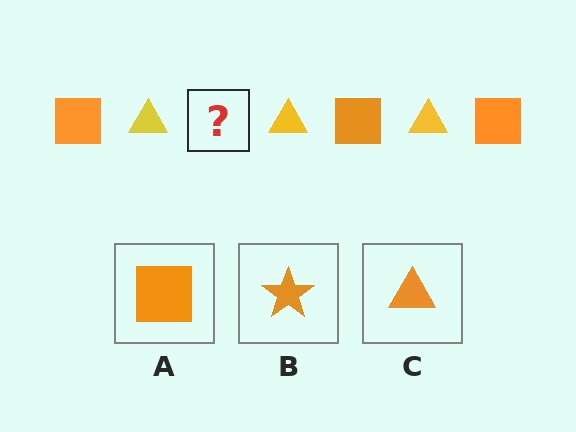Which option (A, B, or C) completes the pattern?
A.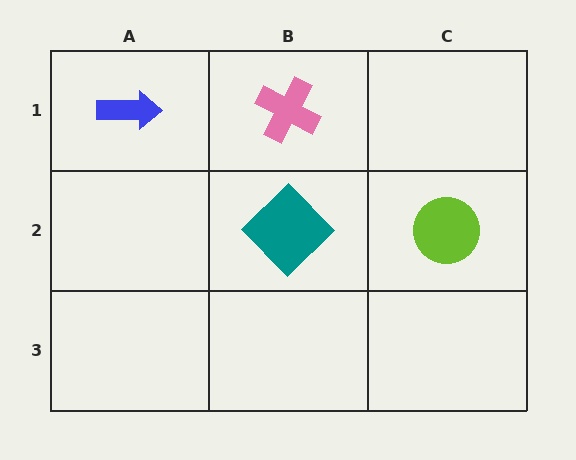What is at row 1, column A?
A blue arrow.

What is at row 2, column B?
A teal diamond.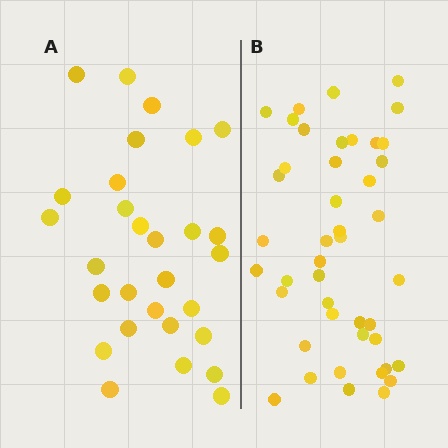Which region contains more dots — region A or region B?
Region B (the right region) has more dots.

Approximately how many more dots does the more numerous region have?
Region B has approximately 15 more dots than region A.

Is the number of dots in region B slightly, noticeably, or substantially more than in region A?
Region B has substantially more. The ratio is roughly 1.5 to 1.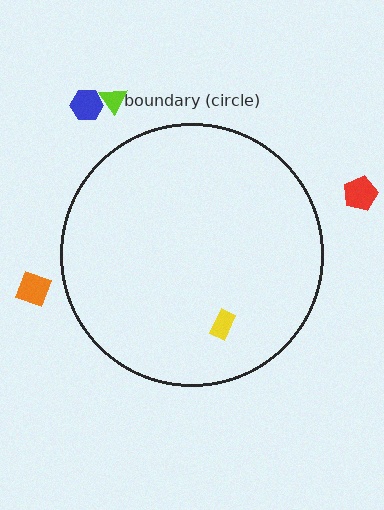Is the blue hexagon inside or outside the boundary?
Outside.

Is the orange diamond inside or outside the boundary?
Outside.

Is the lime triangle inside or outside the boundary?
Outside.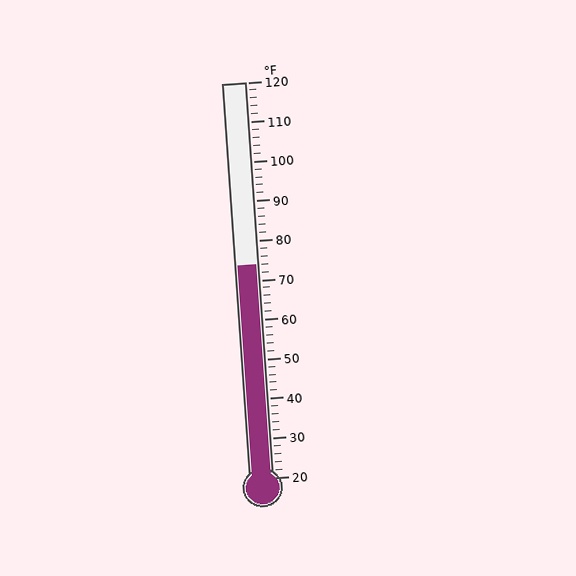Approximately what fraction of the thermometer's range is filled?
The thermometer is filled to approximately 55% of its range.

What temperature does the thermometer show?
The thermometer shows approximately 74°F.